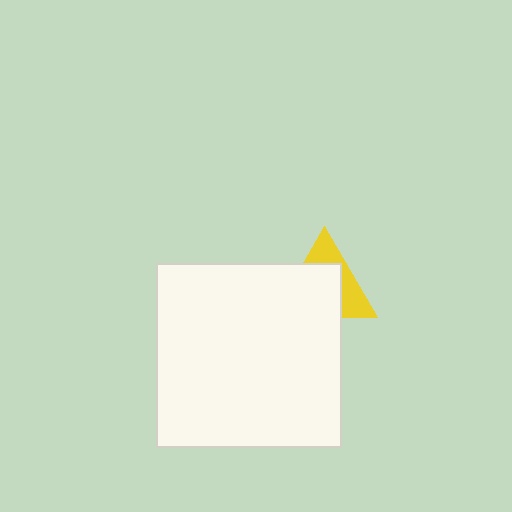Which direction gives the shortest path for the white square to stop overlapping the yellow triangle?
Moving toward the lower-left gives the shortest separation.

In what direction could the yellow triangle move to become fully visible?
The yellow triangle could move toward the upper-right. That would shift it out from behind the white square entirely.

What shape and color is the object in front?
The object in front is a white square.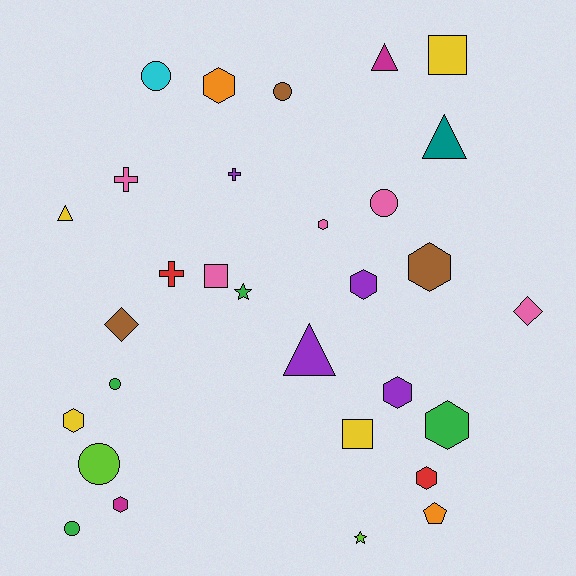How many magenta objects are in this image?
There are 2 magenta objects.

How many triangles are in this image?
There are 4 triangles.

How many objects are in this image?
There are 30 objects.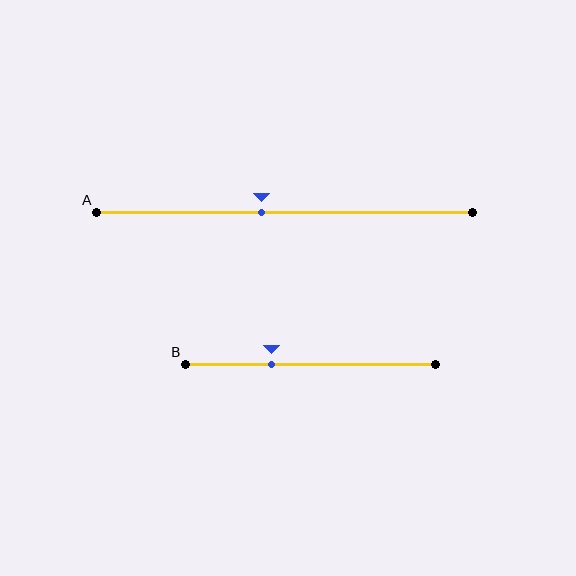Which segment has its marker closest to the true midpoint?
Segment A has its marker closest to the true midpoint.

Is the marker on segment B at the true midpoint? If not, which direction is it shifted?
No, the marker on segment B is shifted to the left by about 16% of the segment length.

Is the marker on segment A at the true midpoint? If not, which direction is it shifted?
No, the marker on segment A is shifted to the left by about 6% of the segment length.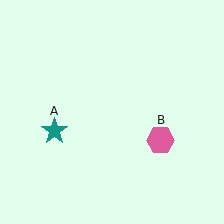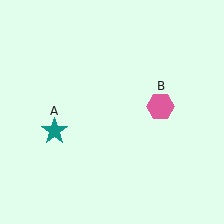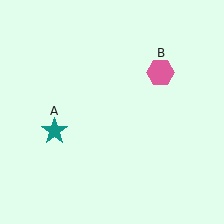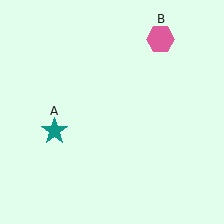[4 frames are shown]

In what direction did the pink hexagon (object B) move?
The pink hexagon (object B) moved up.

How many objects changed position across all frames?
1 object changed position: pink hexagon (object B).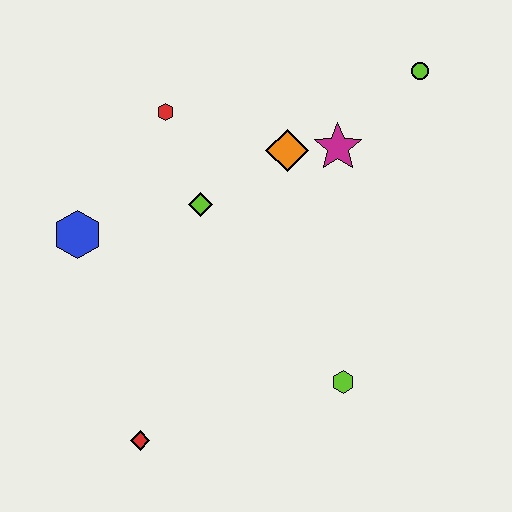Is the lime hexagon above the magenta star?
No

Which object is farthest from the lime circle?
The red diamond is farthest from the lime circle.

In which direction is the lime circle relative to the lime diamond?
The lime circle is to the right of the lime diamond.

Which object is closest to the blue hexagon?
The lime diamond is closest to the blue hexagon.